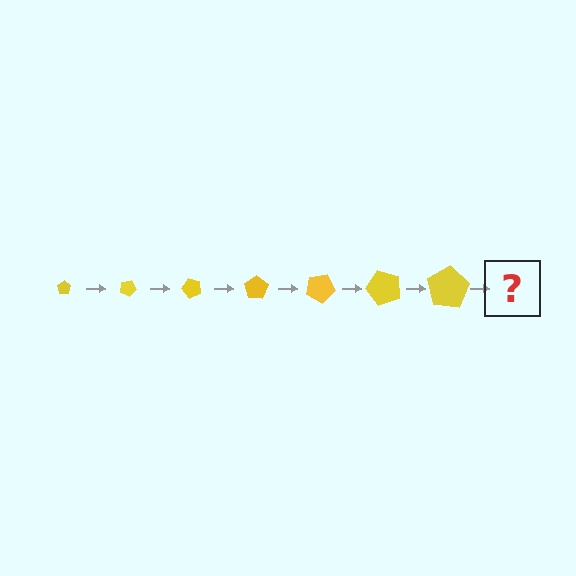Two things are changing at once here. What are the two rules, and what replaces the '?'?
The two rules are that the pentagon grows larger each step and it rotates 25 degrees each step. The '?' should be a pentagon, larger than the previous one and rotated 175 degrees from the start.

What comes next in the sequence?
The next element should be a pentagon, larger than the previous one and rotated 175 degrees from the start.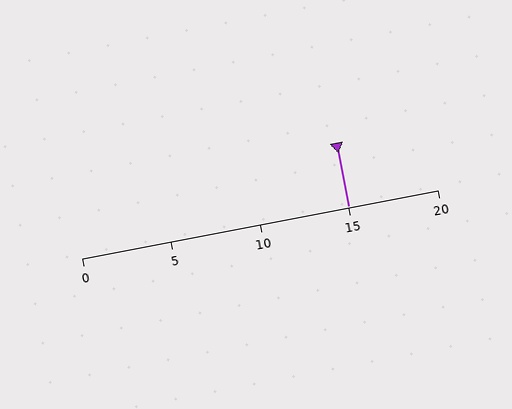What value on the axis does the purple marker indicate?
The marker indicates approximately 15.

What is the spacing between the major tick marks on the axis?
The major ticks are spaced 5 apart.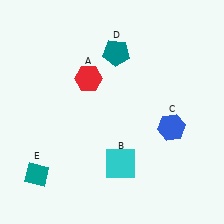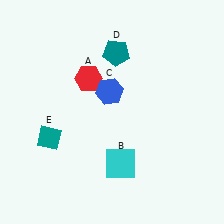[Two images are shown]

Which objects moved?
The objects that moved are: the blue hexagon (C), the teal diamond (E).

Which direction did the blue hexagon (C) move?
The blue hexagon (C) moved left.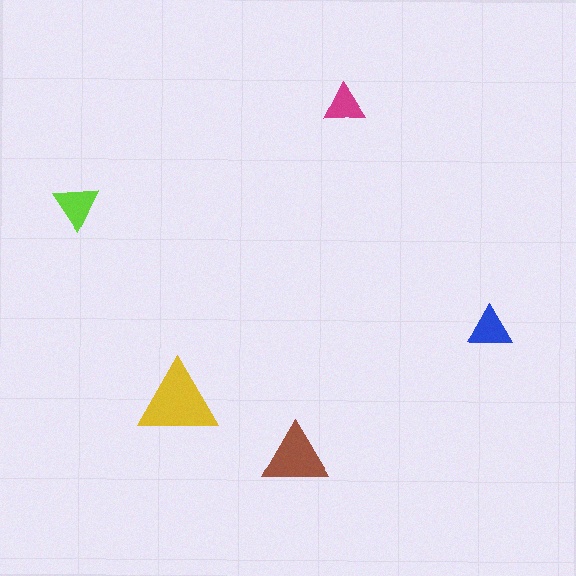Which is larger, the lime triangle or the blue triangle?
The lime one.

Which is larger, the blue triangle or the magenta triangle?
The blue one.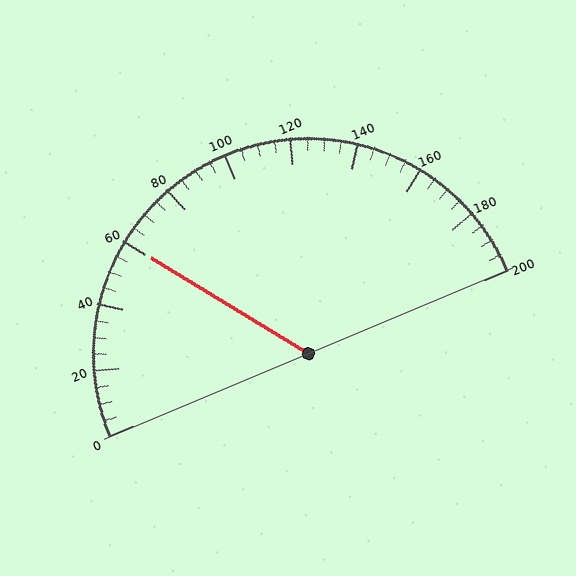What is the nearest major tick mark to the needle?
The nearest major tick mark is 60.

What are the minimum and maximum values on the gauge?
The gauge ranges from 0 to 200.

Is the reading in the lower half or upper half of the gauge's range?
The reading is in the lower half of the range (0 to 200).